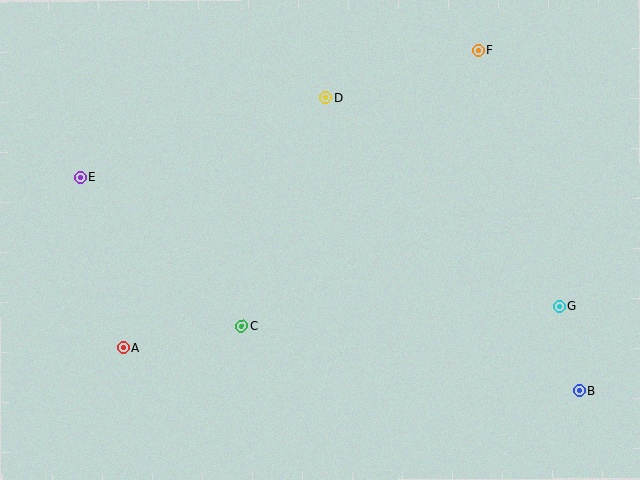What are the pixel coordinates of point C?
Point C is at (241, 326).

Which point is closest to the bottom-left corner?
Point A is closest to the bottom-left corner.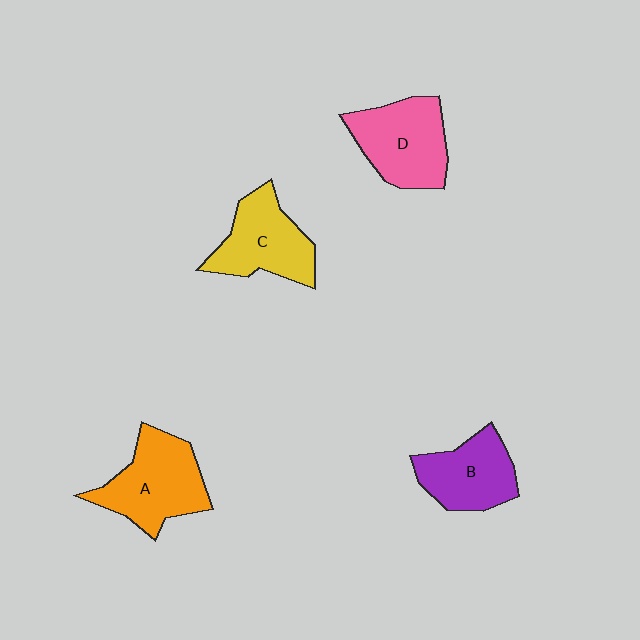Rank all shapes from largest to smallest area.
From largest to smallest: A (orange), D (pink), C (yellow), B (purple).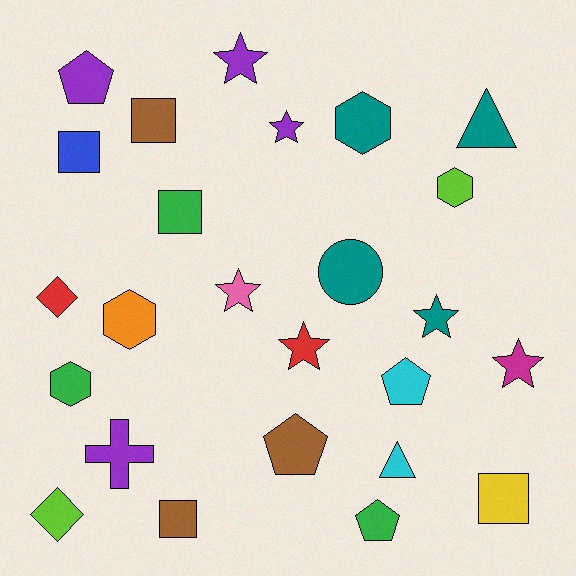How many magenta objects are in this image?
There is 1 magenta object.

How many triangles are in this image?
There are 2 triangles.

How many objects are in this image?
There are 25 objects.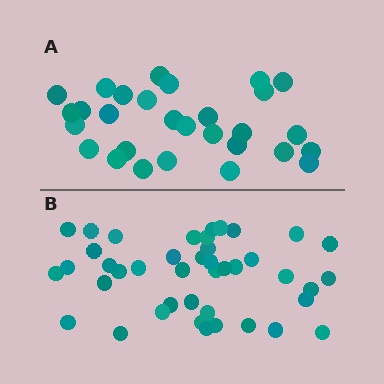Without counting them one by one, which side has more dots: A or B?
Region B (the bottom region) has more dots.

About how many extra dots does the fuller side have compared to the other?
Region B has approximately 15 more dots than region A.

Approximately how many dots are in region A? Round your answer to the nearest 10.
About 30 dots. (The exact count is 29, which rounds to 30.)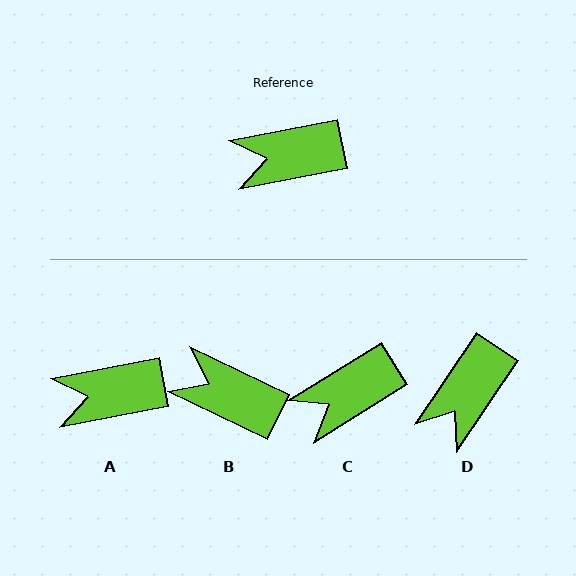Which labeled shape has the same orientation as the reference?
A.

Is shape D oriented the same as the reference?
No, it is off by about 45 degrees.